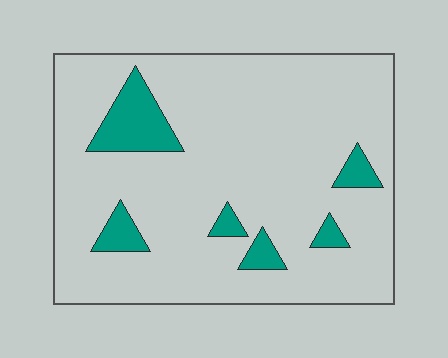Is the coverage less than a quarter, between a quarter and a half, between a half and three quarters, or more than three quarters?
Less than a quarter.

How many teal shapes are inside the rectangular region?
6.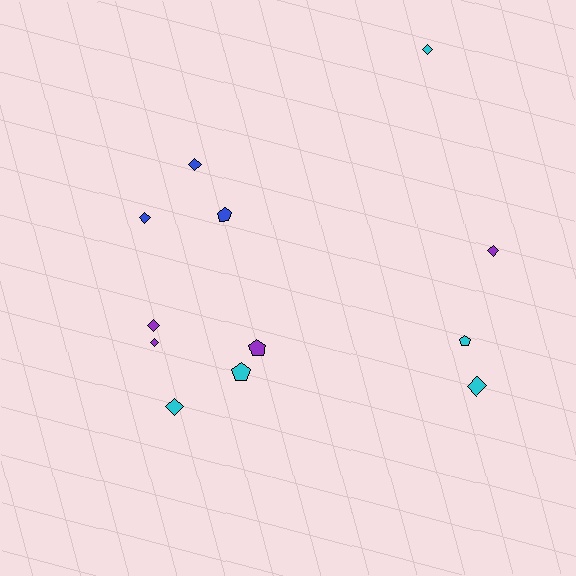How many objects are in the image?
There are 12 objects.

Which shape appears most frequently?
Diamond, with 8 objects.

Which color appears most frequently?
Cyan, with 5 objects.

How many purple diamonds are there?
There are 3 purple diamonds.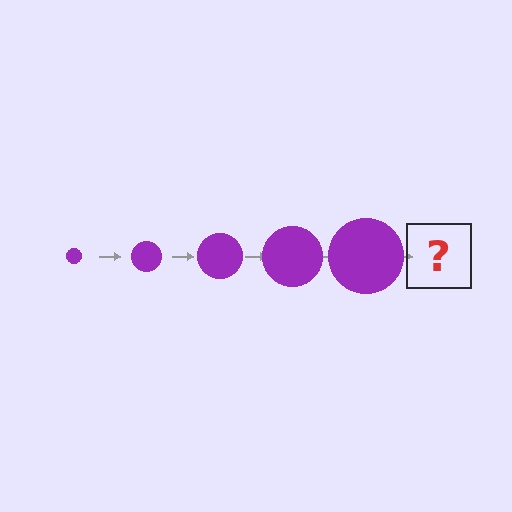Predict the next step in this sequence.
The next step is a purple circle, larger than the previous one.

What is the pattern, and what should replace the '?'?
The pattern is that the circle gets progressively larger each step. The '?' should be a purple circle, larger than the previous one.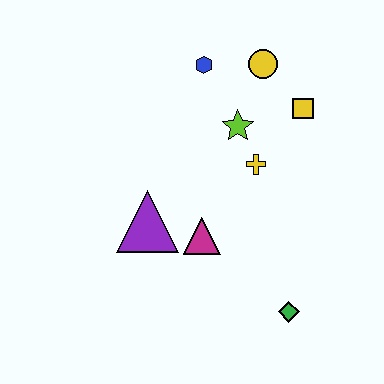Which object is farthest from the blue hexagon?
The green diamond is farthest from the blue hexagon.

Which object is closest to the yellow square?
The yellow circle is closest to the yellow square.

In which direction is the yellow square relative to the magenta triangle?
The yellow square is above the magenta triangle.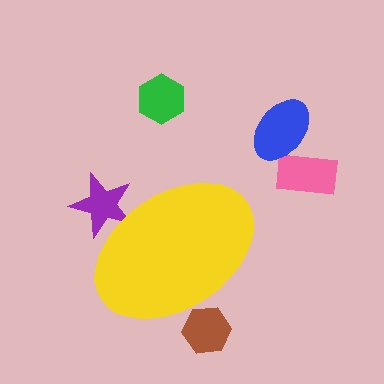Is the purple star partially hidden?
Yes, the purple star is partially hidden behind the yellow ellipse.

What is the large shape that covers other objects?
A yellow ellipse.